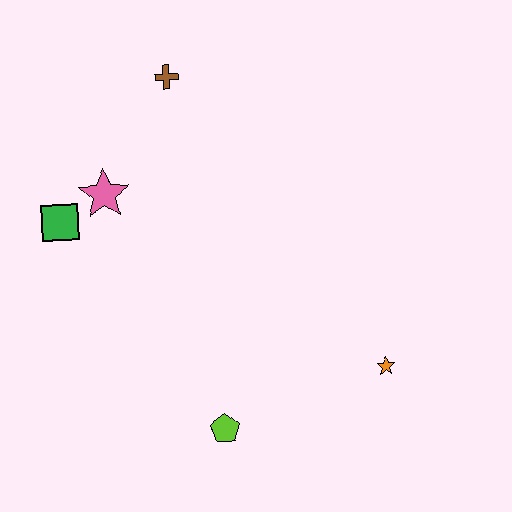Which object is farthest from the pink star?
The orange star is farthest from the pink star.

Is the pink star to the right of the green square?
Yes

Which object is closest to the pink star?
The green square is closest to the pink star.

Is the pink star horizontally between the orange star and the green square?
Yes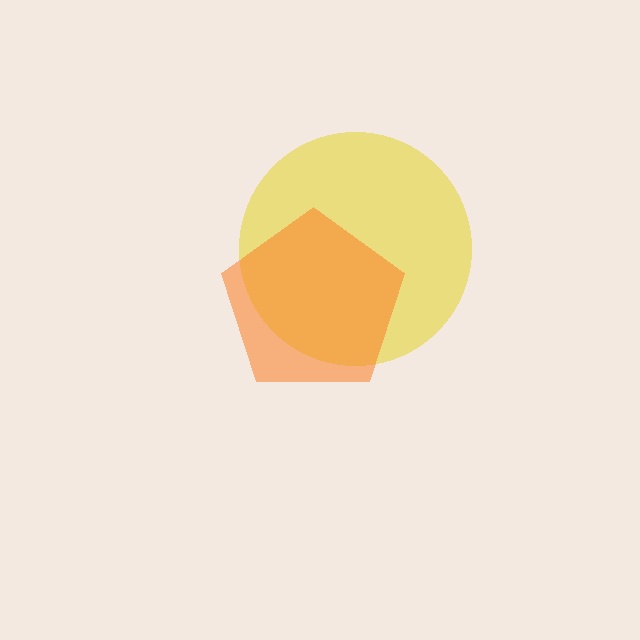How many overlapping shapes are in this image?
There are 2 overlapping shapes in the image.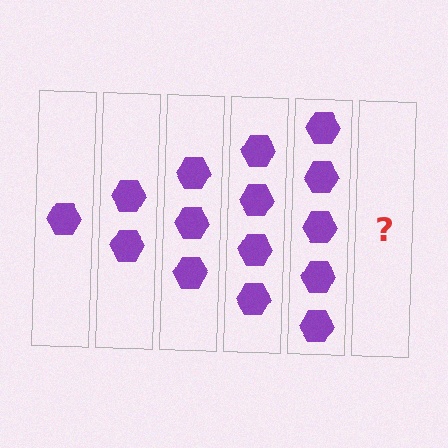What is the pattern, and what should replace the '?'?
The pattern is that each step adds one more hexagon. The '?' should be 6 hexagons.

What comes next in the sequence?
The next element should be 6 hexagons.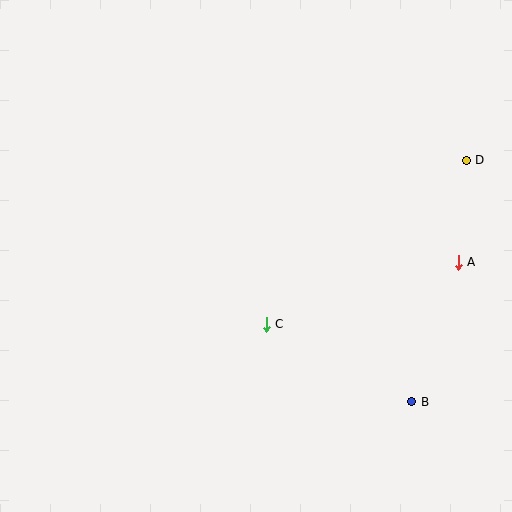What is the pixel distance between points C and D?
The distance between C and D is 258 pixels.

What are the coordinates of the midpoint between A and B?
The midpoint between A and B is at (435, 332).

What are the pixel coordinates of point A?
Point A is at (458, 262).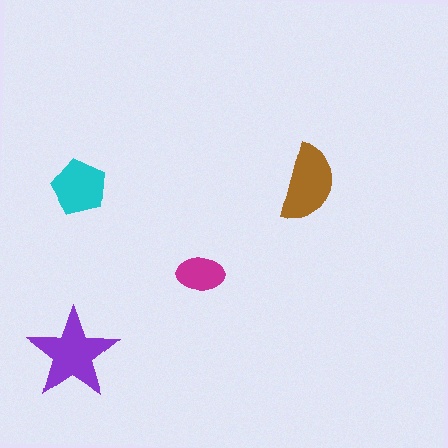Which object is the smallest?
The magenta ellipse.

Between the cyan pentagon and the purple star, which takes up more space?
The purple star.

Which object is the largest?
The purple star.